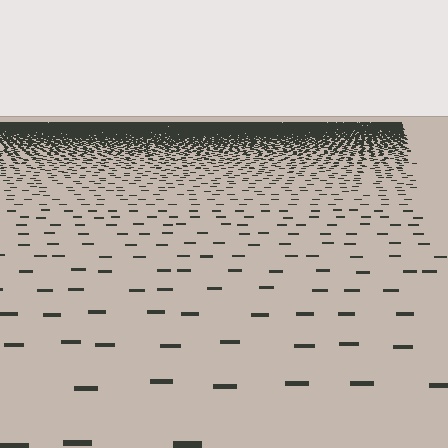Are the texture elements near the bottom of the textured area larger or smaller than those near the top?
Larger. Near the bottom, elements are closer to the viewer and appear at a bigger on-screen size.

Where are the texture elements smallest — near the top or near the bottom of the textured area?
Near the top.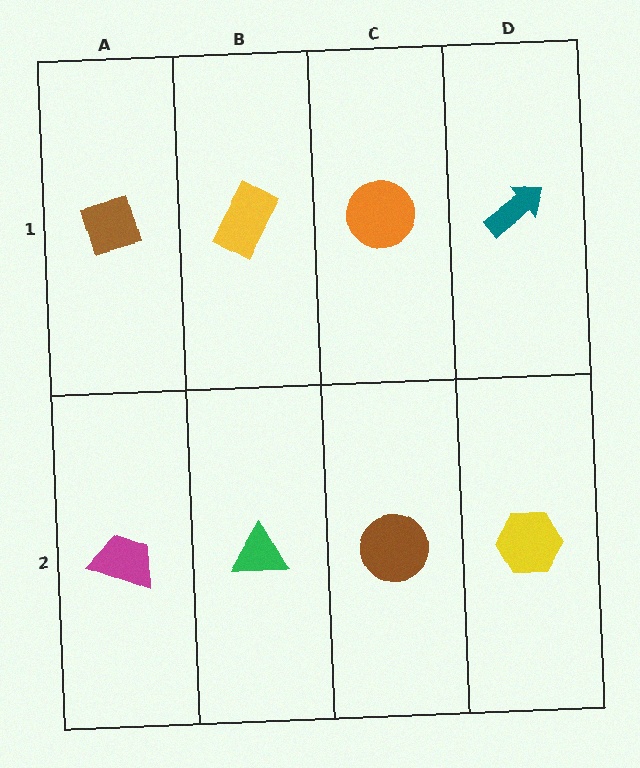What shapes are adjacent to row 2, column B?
A yellow rectangle (row 1, column B), a magenta trapezoid (row 2, column A), a brown circle (row 2, column C).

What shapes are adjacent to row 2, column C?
An orange circle (row 1, column C), a green triangle (row 2, column B), a yellow hexagon (row 2, column D).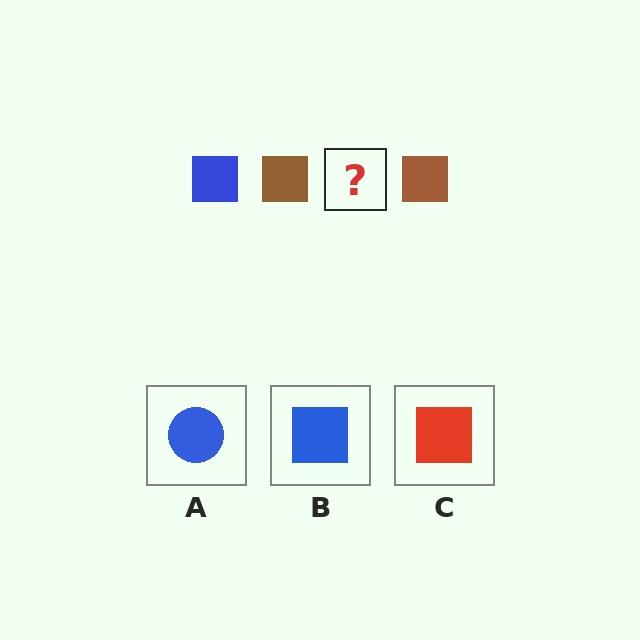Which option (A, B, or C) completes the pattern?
B.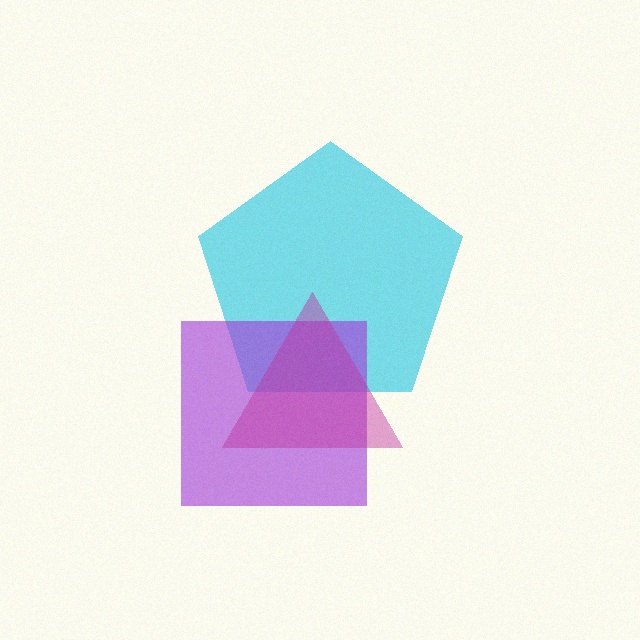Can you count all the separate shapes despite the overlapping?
Yes, there are 3 separate shapes.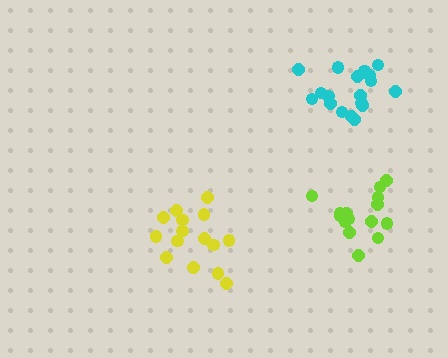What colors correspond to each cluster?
The clusters are colored: yellow, cyan, lime.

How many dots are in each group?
Group 1: 15 dots, Group 2: 18 dots, Group 3: 16 dots (49 total).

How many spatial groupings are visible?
There are 3 spatial groupings.